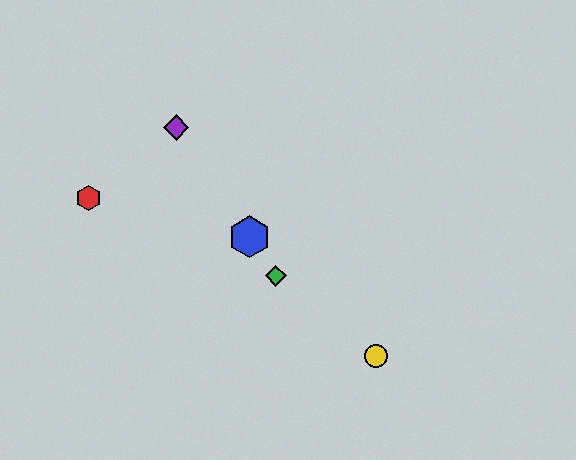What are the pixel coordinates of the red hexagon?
The red hexagon is at (89, 198).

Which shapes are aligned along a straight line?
The blue hexagon, the green diamond, the purple diamond are aligned along a straight line.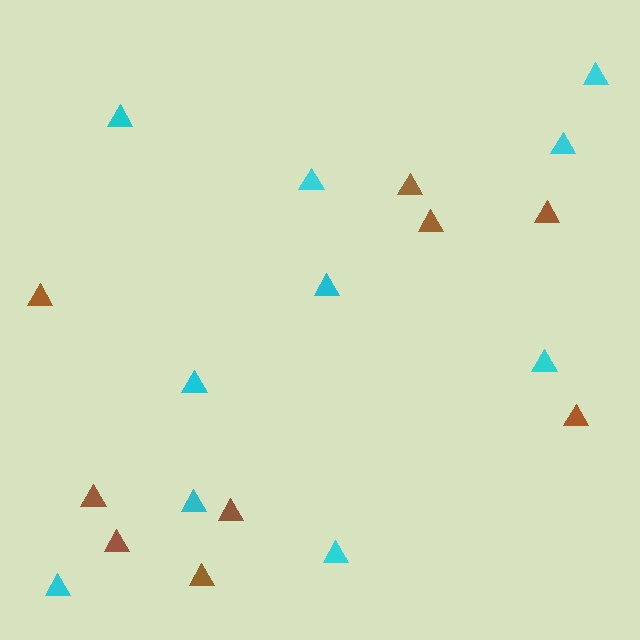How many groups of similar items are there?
There are 2 groups: one group of cyan triangles (10) and one group of brown triangles (9).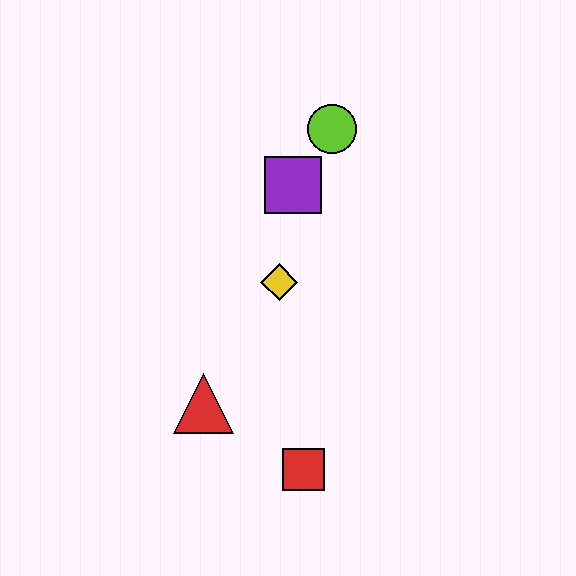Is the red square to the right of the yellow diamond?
Yes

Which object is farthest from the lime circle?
The red square is farthest from the lime circle.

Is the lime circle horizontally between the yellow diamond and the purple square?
No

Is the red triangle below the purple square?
Yes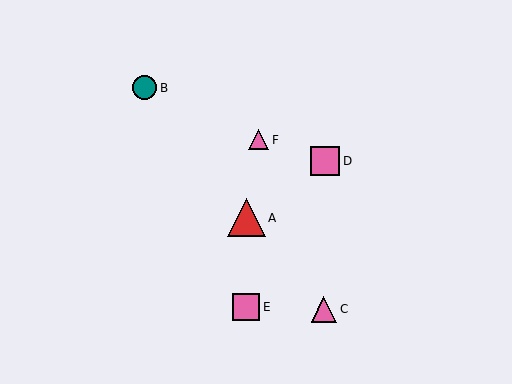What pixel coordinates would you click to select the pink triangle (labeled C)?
Click at (324, 309) to select the pink triangle C.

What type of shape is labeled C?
Shape C is a pink triangle.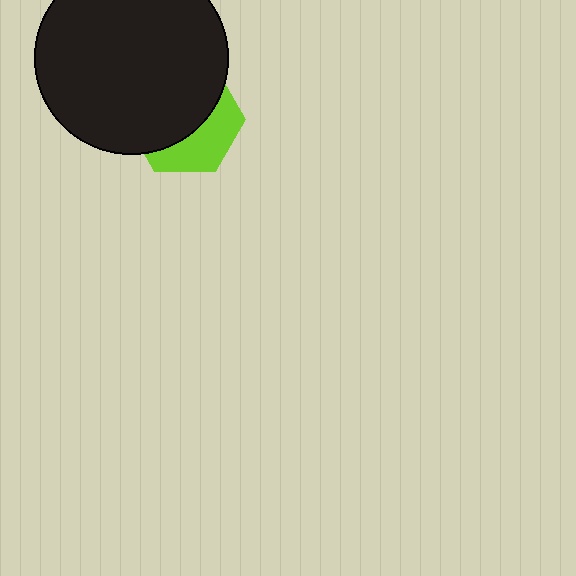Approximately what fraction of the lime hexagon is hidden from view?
Roughly 62% of the lime hexagon is hidden behind the black circle.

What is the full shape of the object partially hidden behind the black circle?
The partially hidden object is a lime hexagon.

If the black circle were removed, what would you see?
You would see the complete lime hexagon.